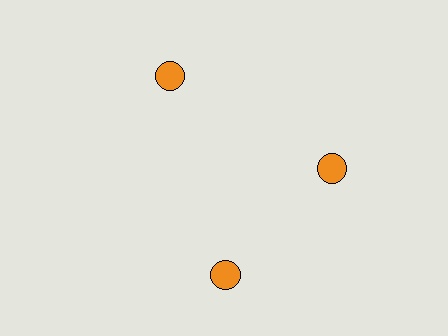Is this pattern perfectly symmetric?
No. The 3 orange circles are arranged in a ring, but one element near the 7 o'clock position is rotated out of alignment along the ring, breaking the 3-fold rotational symmetry.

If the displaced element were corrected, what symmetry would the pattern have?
It would have 3-fold rotational symmetry — the pattern would map onto itself every 120 degrees.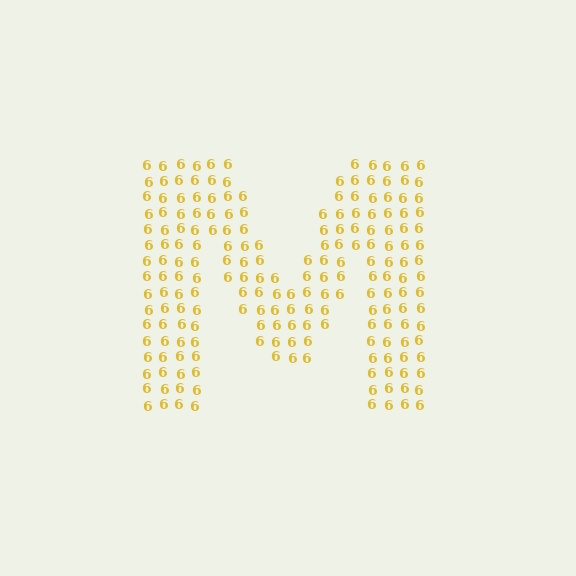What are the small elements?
The small elements are digit 6's.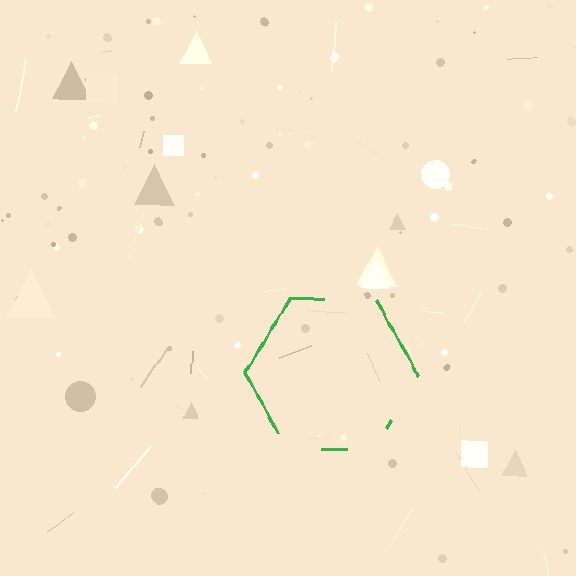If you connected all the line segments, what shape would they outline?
They would outline a hexagon.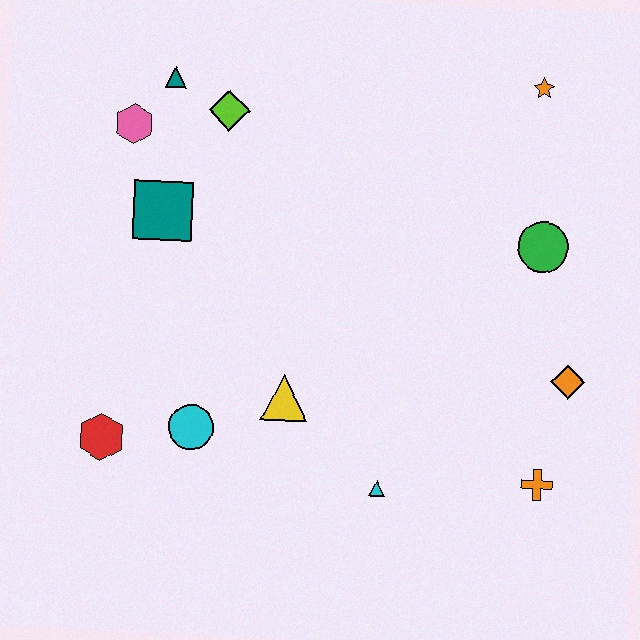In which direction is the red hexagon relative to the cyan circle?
The red hexagon is to the left of the cyan circle.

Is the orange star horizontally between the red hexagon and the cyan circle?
No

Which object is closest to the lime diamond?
The teal triangle is closest to the lime diamond.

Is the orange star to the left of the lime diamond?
No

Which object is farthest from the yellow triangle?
The orange star is farthest from the yellow triangle.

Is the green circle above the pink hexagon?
No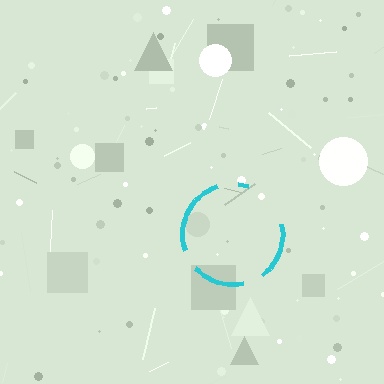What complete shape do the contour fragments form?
The contour fragments form a circle.